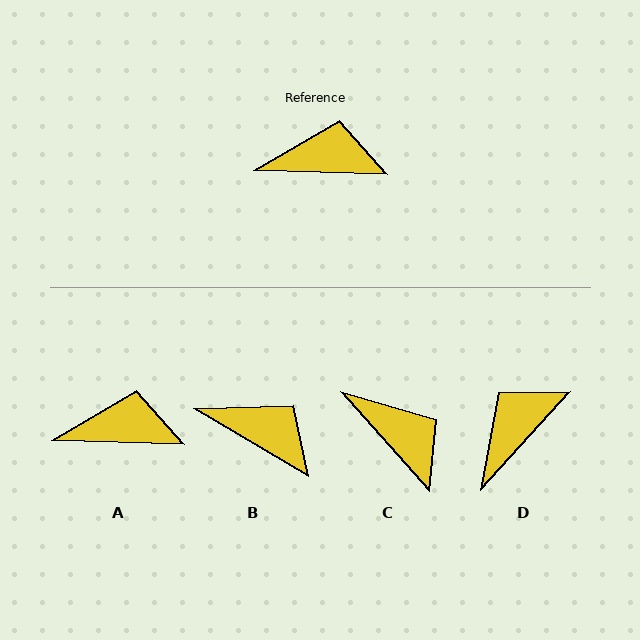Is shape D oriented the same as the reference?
No, it is off by about 49 degrees.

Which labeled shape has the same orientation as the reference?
A.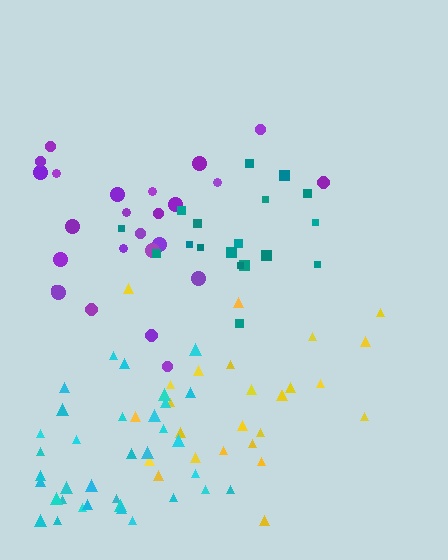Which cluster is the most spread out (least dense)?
Purple.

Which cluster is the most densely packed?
Cyan.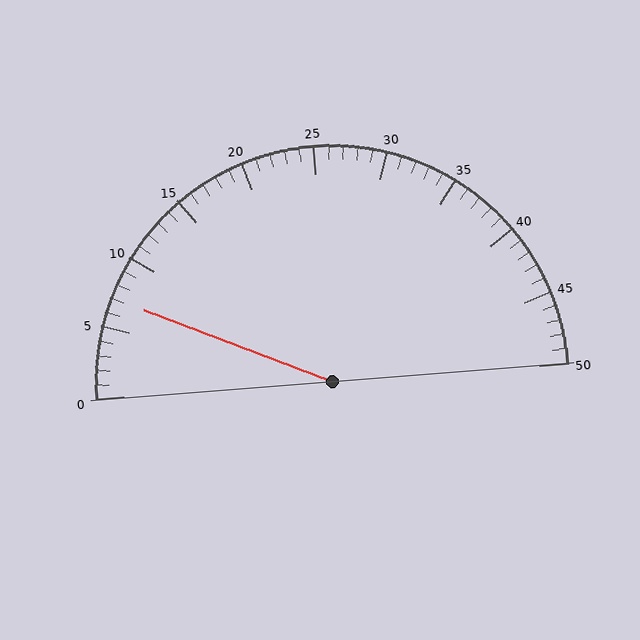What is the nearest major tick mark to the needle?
The nearest major tick mark is 5.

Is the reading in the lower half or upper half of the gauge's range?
The reading is in the lower half of the range (0 to 50).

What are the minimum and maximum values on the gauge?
The gauge ranges from 0 to 50.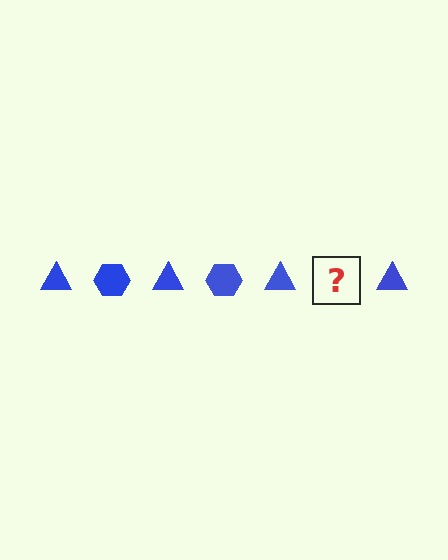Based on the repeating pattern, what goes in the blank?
The blank should be a blue hexagon.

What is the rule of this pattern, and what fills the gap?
The rule is that the pattern cycles through triangle, hexagon shapes in blue. The gap should be filled with a blue hexagon.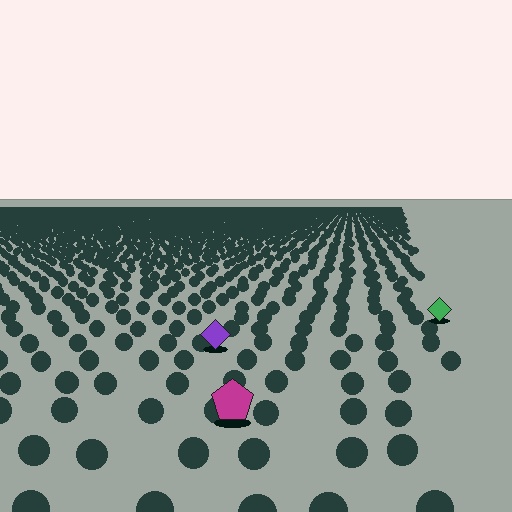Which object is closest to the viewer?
The magenta pentagon is closest. The texture marks near it are larger and more spread out.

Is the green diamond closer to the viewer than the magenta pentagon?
No. The magenta pentagon is closer — you can tell from the texture gradient: the ground texture is coarser near it.